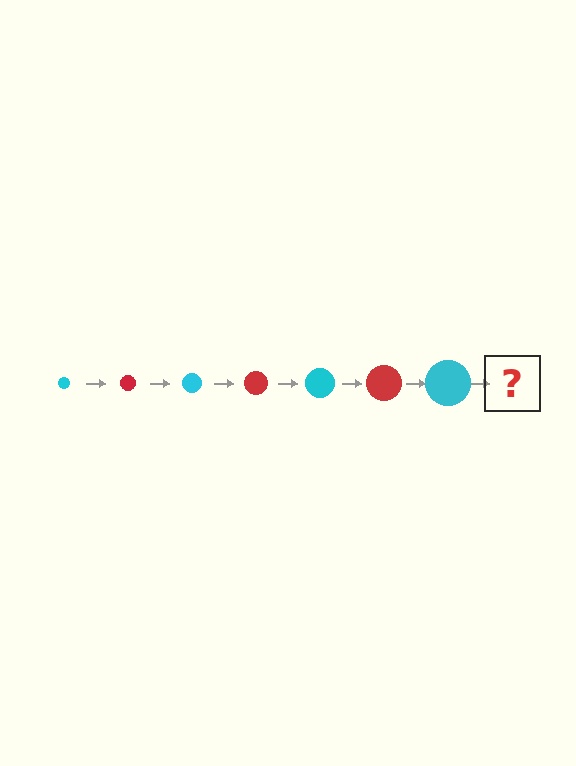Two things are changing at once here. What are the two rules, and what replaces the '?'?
The two rules are that the circle grows larger each step and the color cycles through cyan and red. The '?' should be a red circle, larger than the previous one.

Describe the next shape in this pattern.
It should be a red circle, larger than the previous one.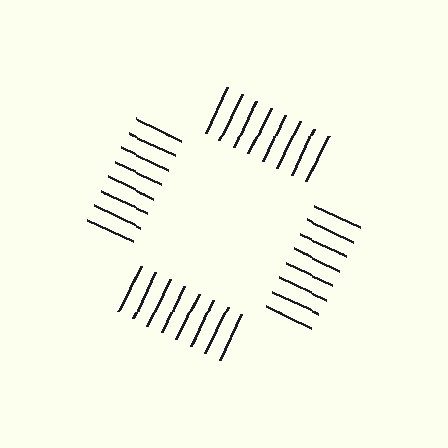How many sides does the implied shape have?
4 sides — the line-ends trace a square.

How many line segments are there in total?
32 — 8 along each of the 4 edges.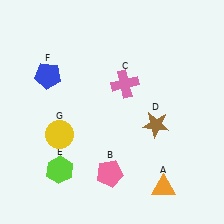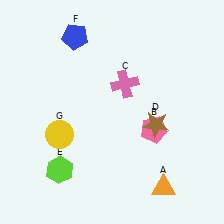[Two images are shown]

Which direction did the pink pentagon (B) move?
The pink pentagon (B) moved right.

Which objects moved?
The objects that moved are: the pink pentagon (B), the blue pentagon (F).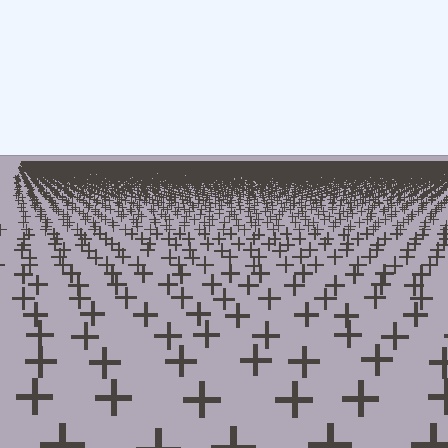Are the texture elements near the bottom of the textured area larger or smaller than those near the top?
Larger. Near the bottom, elements are closer to the viewer and appear at a bigger on-screen size.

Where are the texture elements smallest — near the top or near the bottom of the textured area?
Near the top.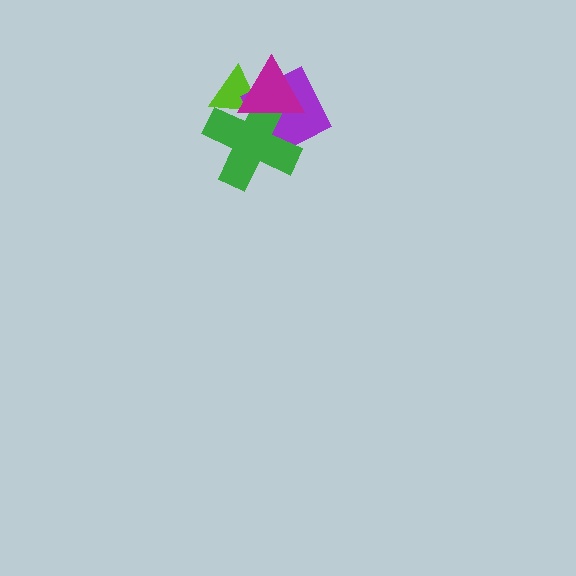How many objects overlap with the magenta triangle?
3 objects overlap with the magenta triangle.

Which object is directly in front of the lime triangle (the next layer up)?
The purple diamond is directly in front of the lime triangle.